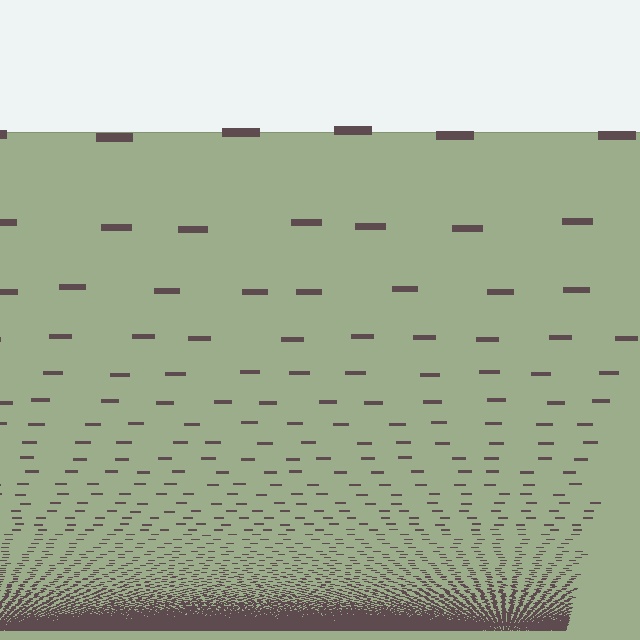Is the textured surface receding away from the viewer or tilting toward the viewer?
The surface appears to tilt toward the viewer. Texture elements get larger and sparser toward the top.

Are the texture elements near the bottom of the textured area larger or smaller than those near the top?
Smaller. The gradient is inverted — elements near the bottom are smaller and denser.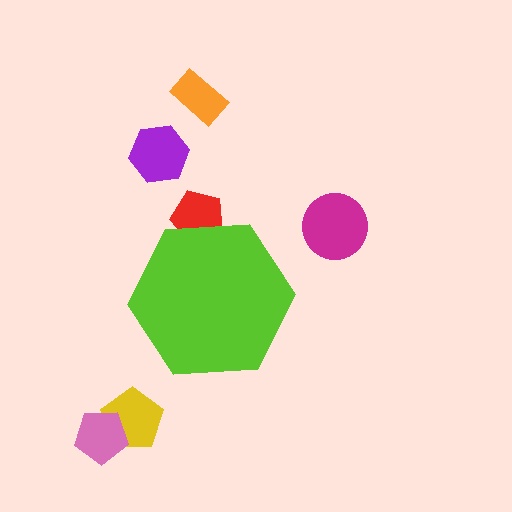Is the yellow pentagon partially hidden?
No, the yellow pentagon is fully visible.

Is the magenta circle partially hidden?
No, the magenta circle is fully visible.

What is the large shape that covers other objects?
A lime hexagon.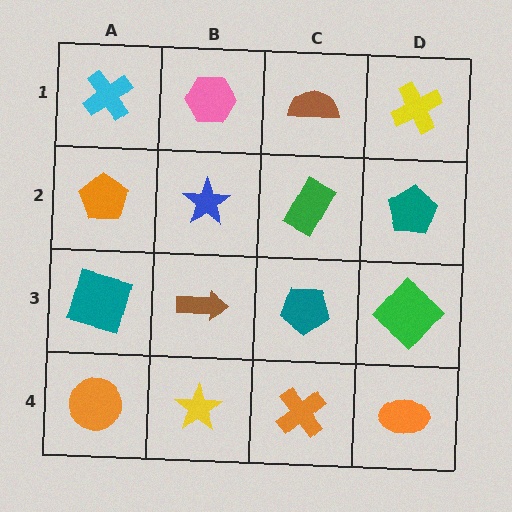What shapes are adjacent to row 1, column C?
A green rectangle (row 2, column C), a pink hexagon (row 1, column B), a yellow cross (row 1, column D).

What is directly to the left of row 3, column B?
A teal square.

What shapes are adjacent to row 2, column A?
A cyan cross (row 1, column A), a teal square (row 3, column A), a blue star (row 2, column B).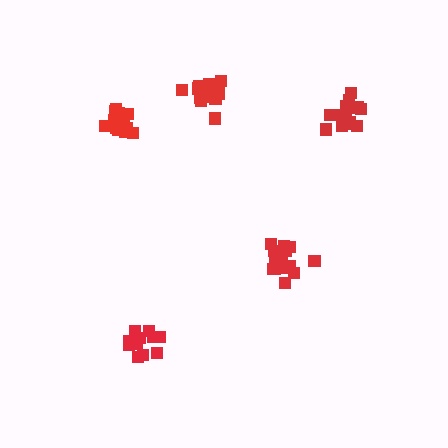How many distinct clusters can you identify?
There are 5 distinct clusters.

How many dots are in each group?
Group 1: 18 dots, Group 2: 19 dots, Group 3: 14 dots, Group 4: 15 dots, Group 5: 17 dots (83 total).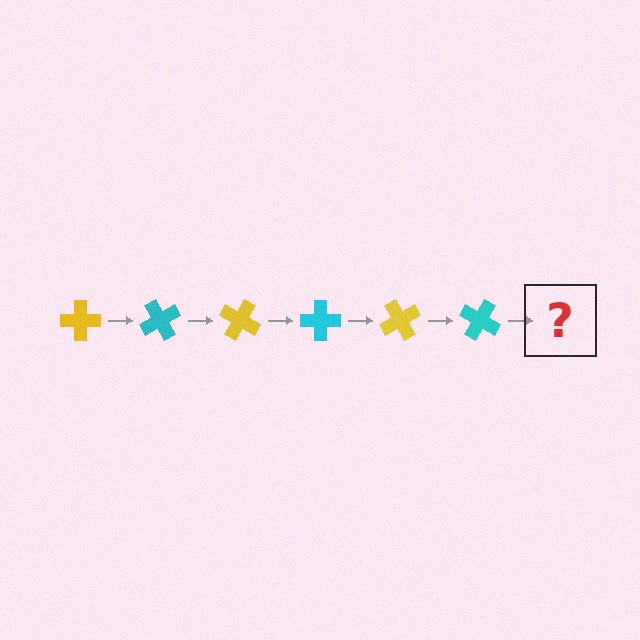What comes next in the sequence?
The next element should be a yellow cross, rotated 360 degrees from the start.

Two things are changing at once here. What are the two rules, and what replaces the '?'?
The two rules are that it rotates 60 degrees each step and the color cycles through yellow and cyan. The '?' should be a yellow cross, rotated 360 degrees from the start.